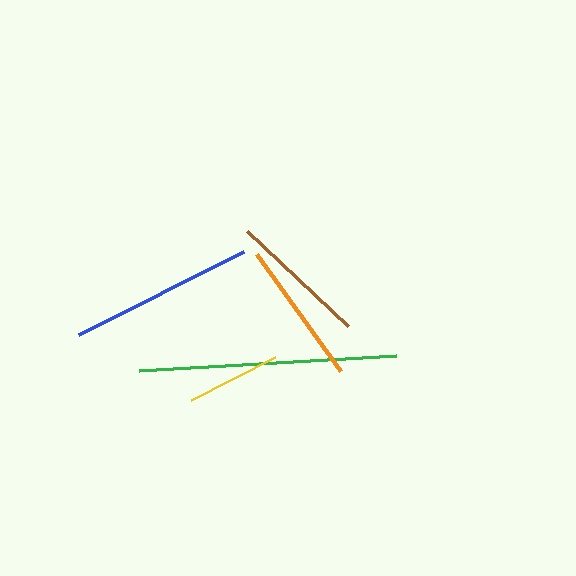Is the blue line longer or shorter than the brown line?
The blue line is longer than the brown line.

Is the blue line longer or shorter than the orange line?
The blue line is longer than the orange line.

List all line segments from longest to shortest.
From longest to shortest: green, blue, orange, brown, yellow.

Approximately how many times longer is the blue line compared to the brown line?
The blue line is approximately 1.3 times the length of the brown line.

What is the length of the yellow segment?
The yellow segment is approximately 94 pixels long.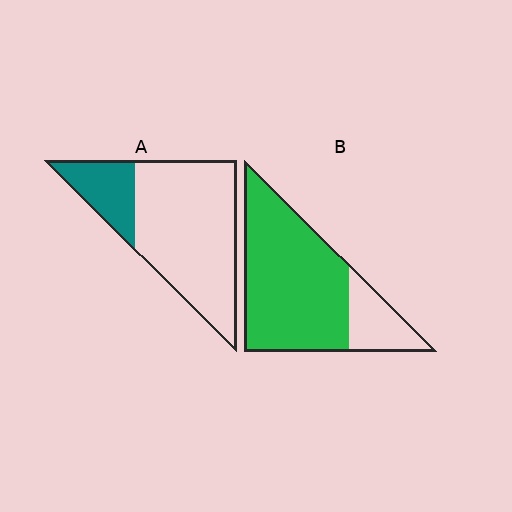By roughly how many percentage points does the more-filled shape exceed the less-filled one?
By roughly 55 percentage points (B over A).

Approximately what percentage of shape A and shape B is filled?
A is approximately 20% and B is approximately 80%.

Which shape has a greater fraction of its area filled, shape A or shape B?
Shape B.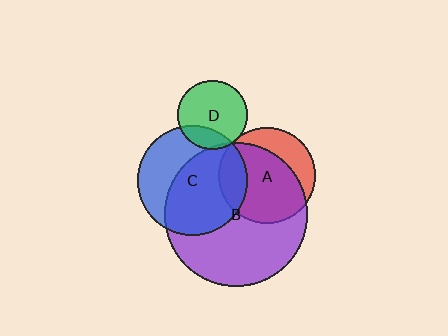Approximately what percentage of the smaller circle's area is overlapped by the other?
Approximately 20%.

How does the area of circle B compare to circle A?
Approximately 2.2 times.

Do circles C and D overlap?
Yes.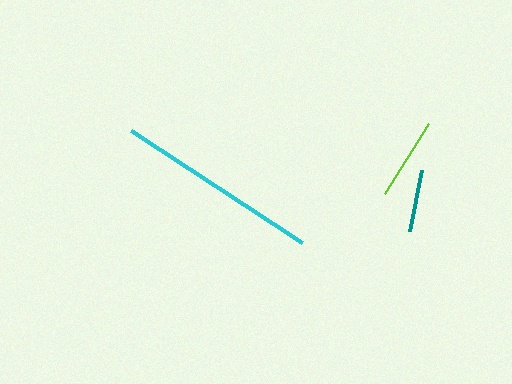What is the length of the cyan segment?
The cyan segment is approximately 204 pixels long.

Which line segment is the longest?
The cyan line is the longest at approximately 204 pixels.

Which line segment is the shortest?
The teal line is the shortest at approximately 62 pixels.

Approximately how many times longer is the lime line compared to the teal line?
The lime line is approximately 1.3 times the length of the teal line.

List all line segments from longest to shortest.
From longest to shortest: cyan, lime, teal.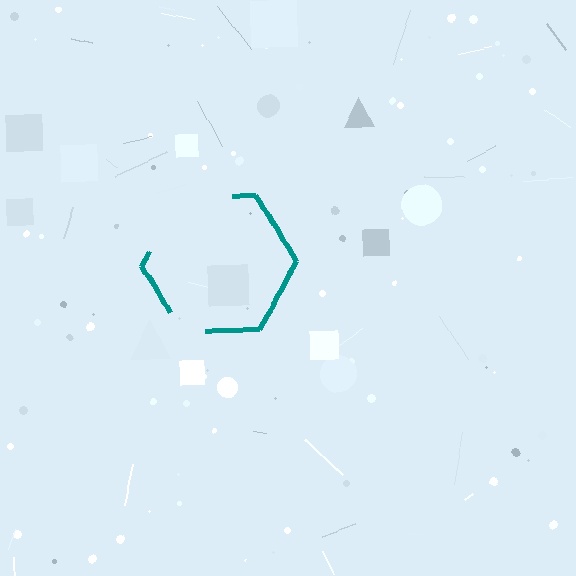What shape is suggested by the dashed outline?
The dashed outline suggests a hexagon.